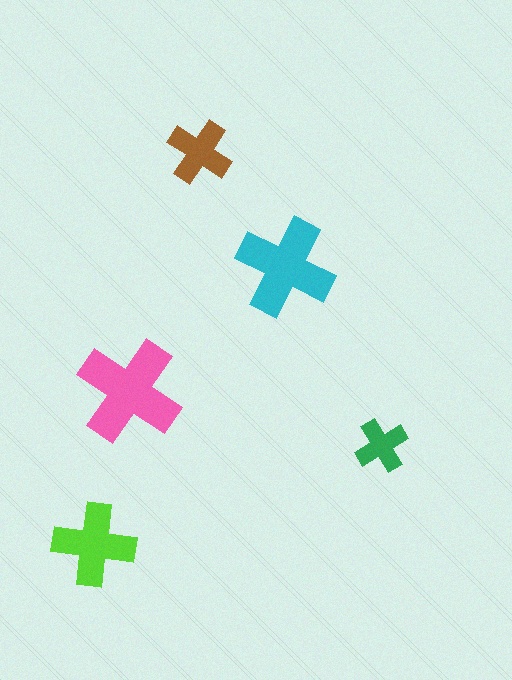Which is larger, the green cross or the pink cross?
The pink one.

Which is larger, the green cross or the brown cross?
The brown one.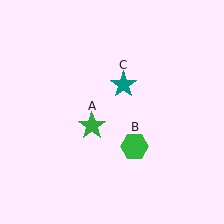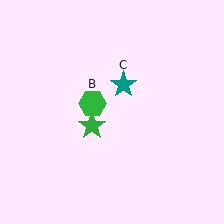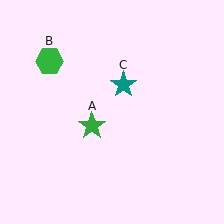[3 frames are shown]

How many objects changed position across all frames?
1 object changed position: green hexagon (object B).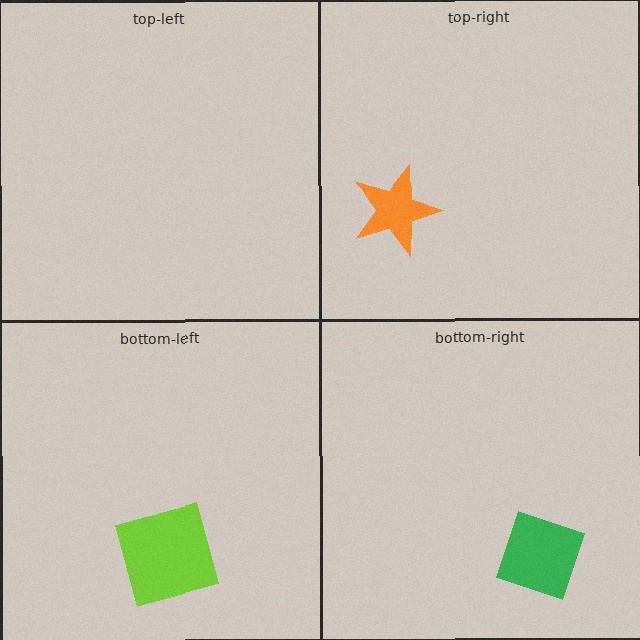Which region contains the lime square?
The bottom-left region.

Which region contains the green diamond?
The bottom-right region.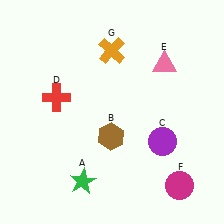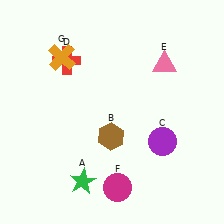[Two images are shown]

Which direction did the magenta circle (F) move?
The magenta circle (F) moved left.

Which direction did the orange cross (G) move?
The orange cross (G) moved left.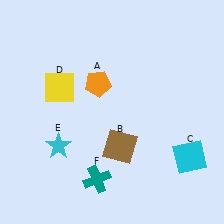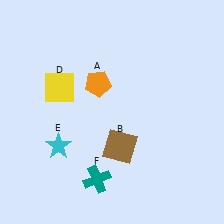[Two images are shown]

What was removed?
The cyan square (C) was removed in Image 2.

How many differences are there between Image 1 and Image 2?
There is 1 difference between the two images.